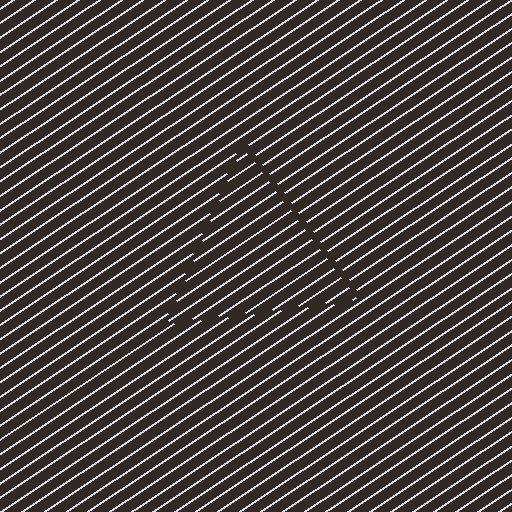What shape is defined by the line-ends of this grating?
An illusory triangle. The interior of the shape contains the same grating, shifted by half a period — the contour is defined by the phase discontinuity where line-ends from the inner and outer gratings abut.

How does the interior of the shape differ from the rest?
The interior of the shape contains the same grating, shifted by half a period — the contour is defined by the phase discontinuity where line-ends from the inner and outer gratings abut.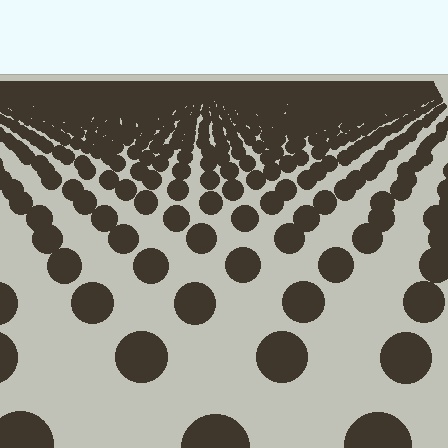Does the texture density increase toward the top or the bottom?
Density increases toward the top.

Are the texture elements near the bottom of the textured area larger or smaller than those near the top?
Larger. Near the bottom, elements are closer to the viewer and appear at a bigger on-screen size.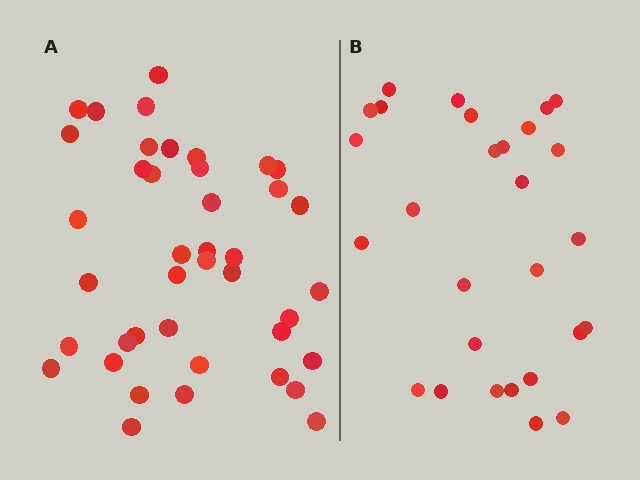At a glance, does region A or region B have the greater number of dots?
Region A (the left region) has more dots.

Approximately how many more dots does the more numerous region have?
Region A has approximately 15 more dots than region B.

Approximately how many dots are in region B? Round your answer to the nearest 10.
About 30 dots. (The exact count is 28, which rounds to 30.)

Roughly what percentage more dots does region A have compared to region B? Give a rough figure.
About 45% more.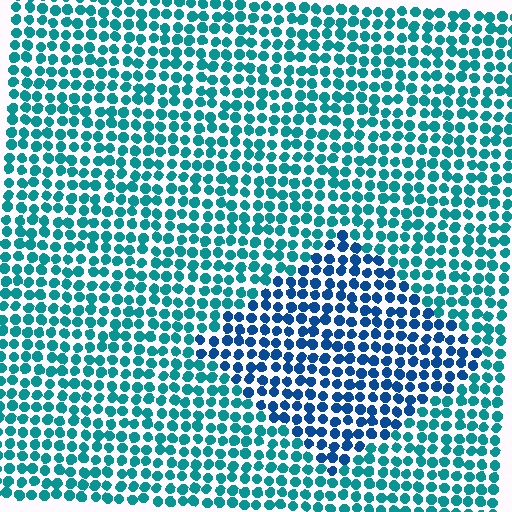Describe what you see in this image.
The image is filled with small teal elements in a uniform arrangement. A diamond-shaped region is visible where the elements are tinted to a slightly different hue, forming a subtle color boundary.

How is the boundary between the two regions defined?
The boundary is defined purely by a slight shift in hue (about 34 degrees). Spacing, size, and orientation are identical on both sides.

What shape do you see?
I see a diamond.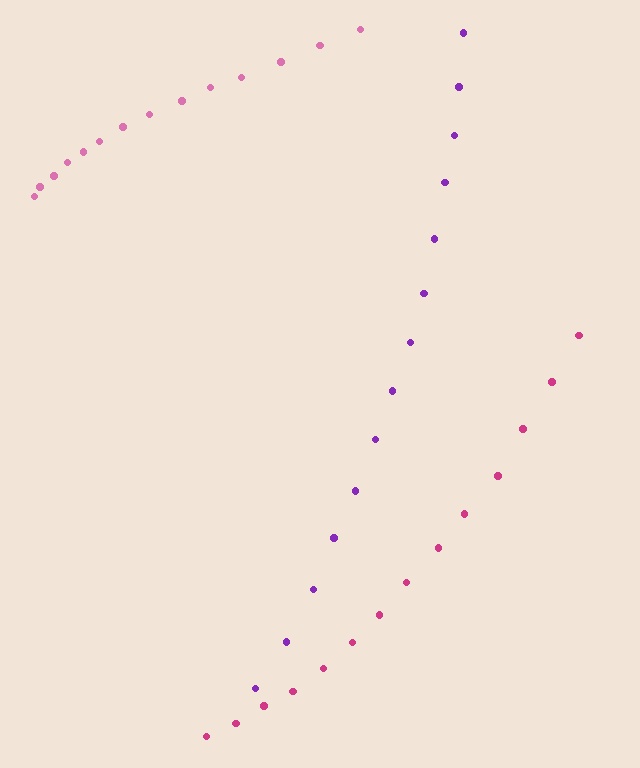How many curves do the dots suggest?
There are 3 distinct paths.